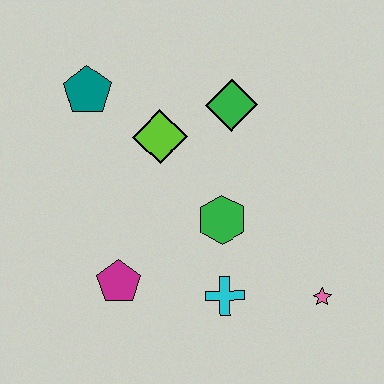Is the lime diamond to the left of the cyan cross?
Yes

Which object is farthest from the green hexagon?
The teal pentagon is farthest from the green hexagon.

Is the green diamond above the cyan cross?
Yes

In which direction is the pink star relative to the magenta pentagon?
The pink star is to the right of the magenta pentagon.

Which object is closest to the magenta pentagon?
The cyan cross is closest to the magenta pentagon.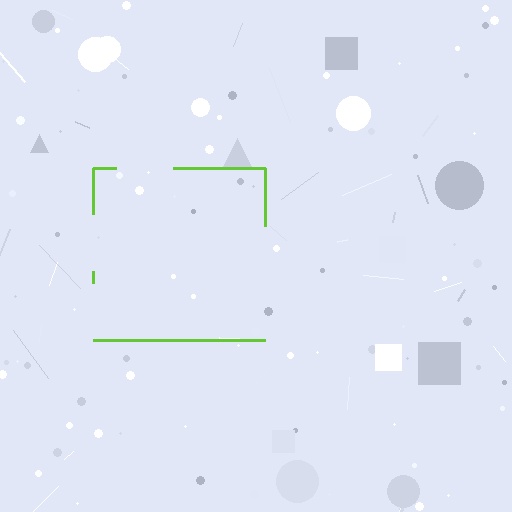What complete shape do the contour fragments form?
The contour fragments form a square.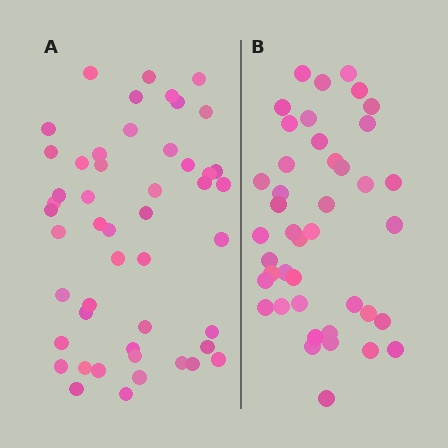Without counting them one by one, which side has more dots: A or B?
Region A (the left region) has more dots.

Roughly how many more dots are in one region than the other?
Region A has roughly 8 or so more dots than region B.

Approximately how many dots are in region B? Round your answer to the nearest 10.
About 40 dots. (The exact count is 42, which rounds to 40.)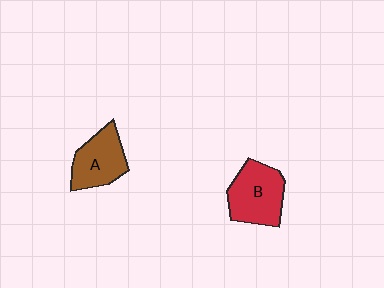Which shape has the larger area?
Shape B (red).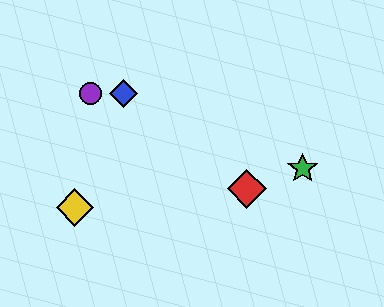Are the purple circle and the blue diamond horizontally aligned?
Yes, both are at y≈94.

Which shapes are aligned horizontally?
The blue diamond, the purple circle are aligned horizontally.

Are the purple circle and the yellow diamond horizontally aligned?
No, the purple circle is at y≈94 and the yellow diamond is at y≈208.